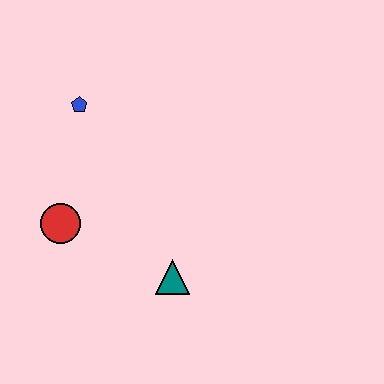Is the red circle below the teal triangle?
No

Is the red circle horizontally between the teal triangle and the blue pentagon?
No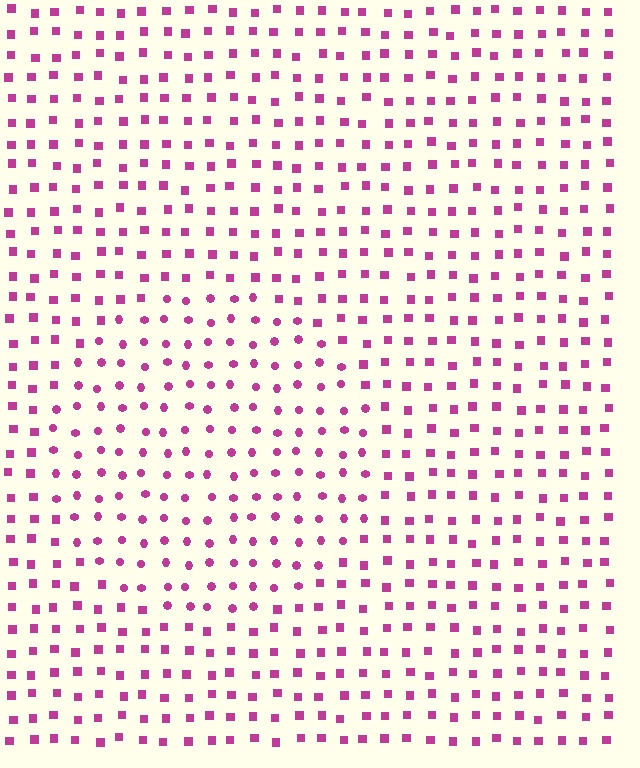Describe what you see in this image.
The image is filled with small magenta elements arranged in a uniform grid. A circle-shaped region contains circles, while the surrounding area contains squares. The boundary is defined purely by the change in element shape.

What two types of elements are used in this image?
The image uses circles inside the circle region and squares outside it.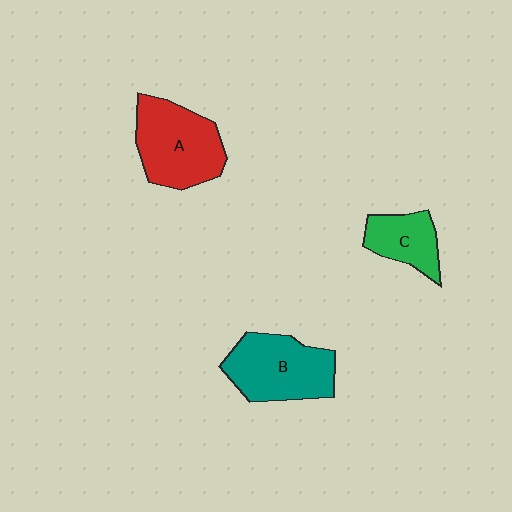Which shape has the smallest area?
Shape C (green).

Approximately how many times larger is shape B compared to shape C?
Approximately 1.7 times.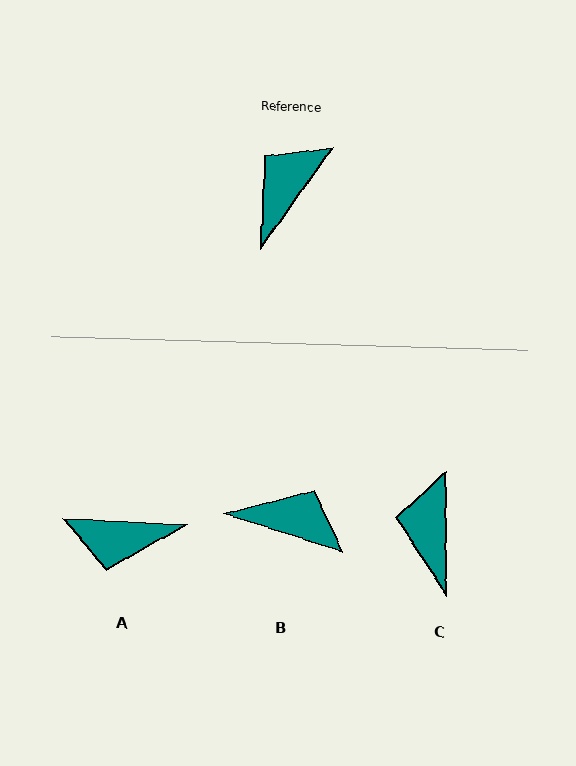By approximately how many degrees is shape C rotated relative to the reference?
Approximately 36 degrees counter-clockwise.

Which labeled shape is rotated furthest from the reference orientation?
A, about 123 degrees away.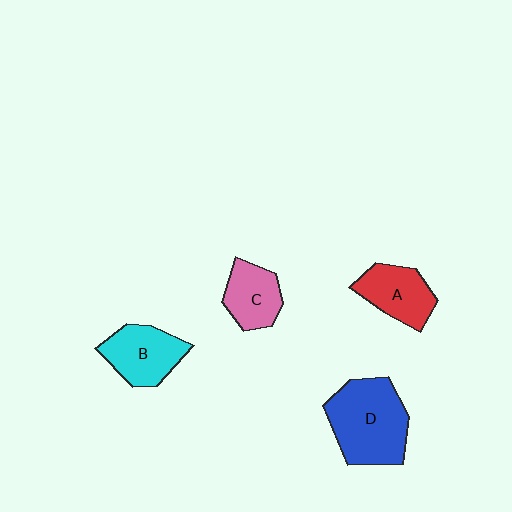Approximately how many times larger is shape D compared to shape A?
Approximately 1.6 times.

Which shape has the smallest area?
Shape C (pink).